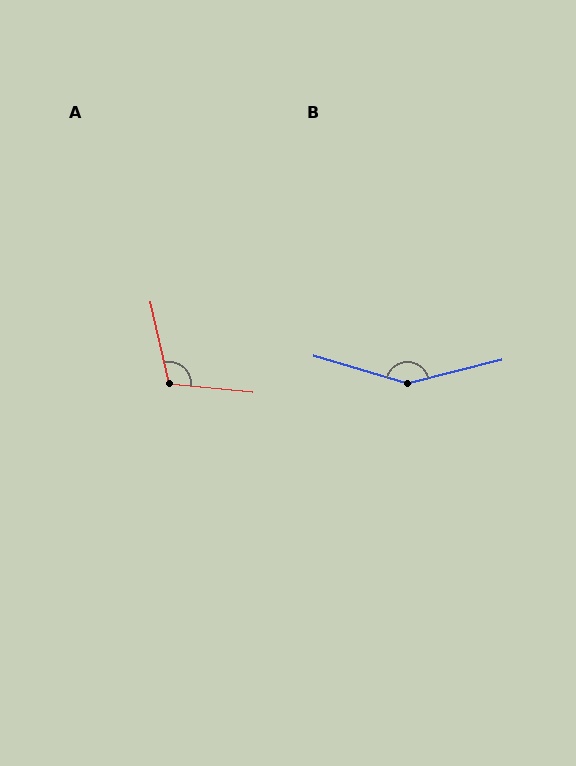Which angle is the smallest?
A, at approximately 108 degrees.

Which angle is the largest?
B, at approximately 150 degrees.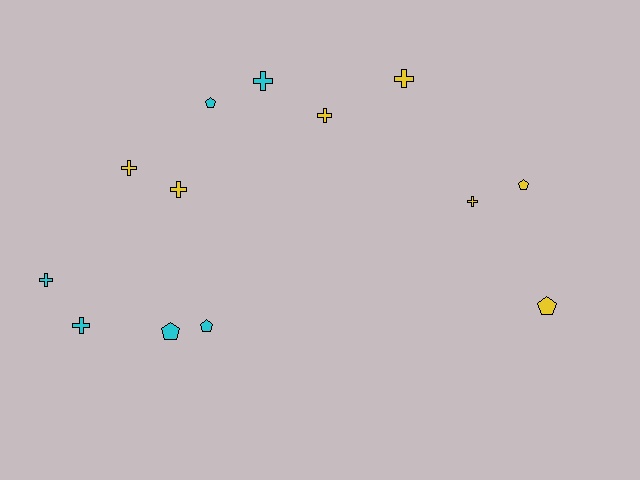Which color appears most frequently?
Yellow, with 7 objects.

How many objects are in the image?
There are 13 objects.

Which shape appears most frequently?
Cross, with 8 objects.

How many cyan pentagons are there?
There are 3 cyan pentagons.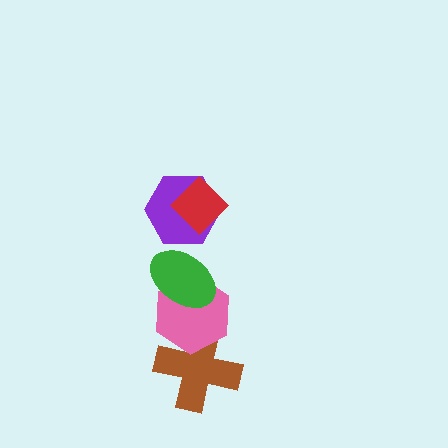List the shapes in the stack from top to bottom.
From top to bottom: the red diamond, the purple hexagon, the green ellipse, the pink hexagon, the brown cross.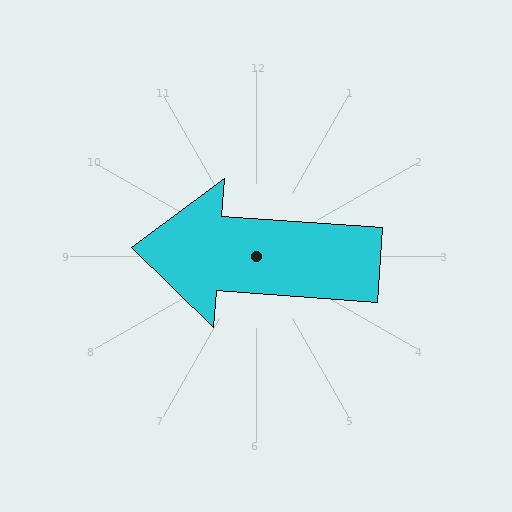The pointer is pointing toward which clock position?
Roughly 9 o'clock.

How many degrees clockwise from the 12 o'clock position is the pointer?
Approximately 274 degrees.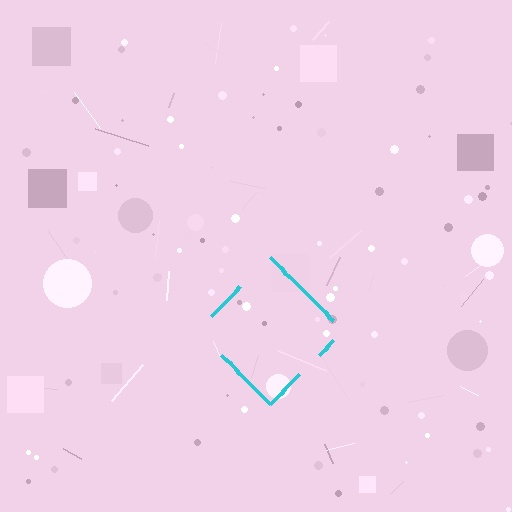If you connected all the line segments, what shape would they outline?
They would outline a diamond.